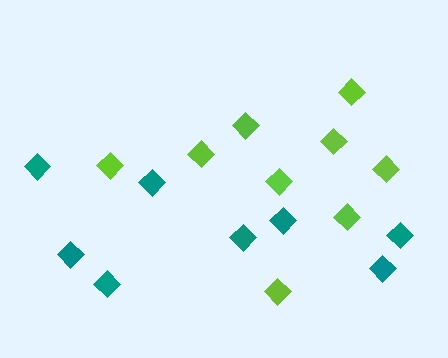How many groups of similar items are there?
There are 2 groups: one group of lime diamonds (9) and one group of teal diamonds (8).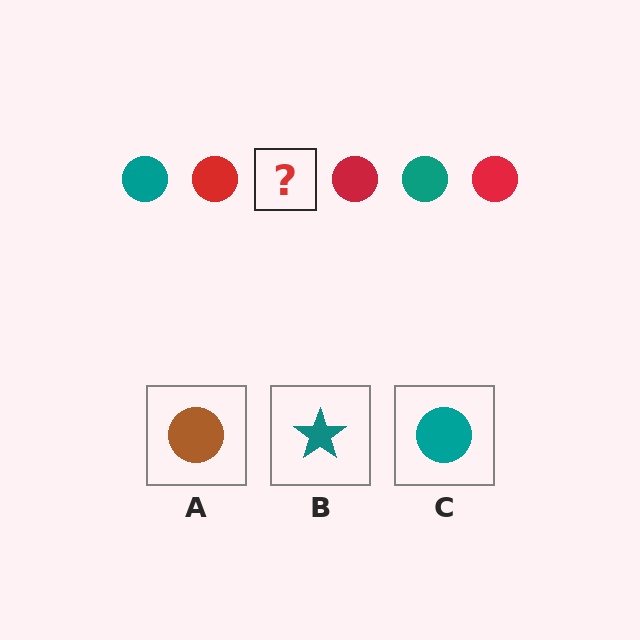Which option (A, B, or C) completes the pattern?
C.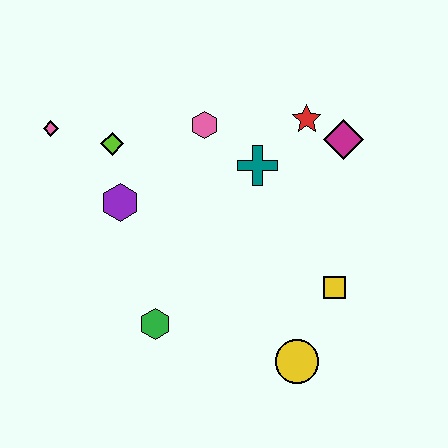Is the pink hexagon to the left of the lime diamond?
No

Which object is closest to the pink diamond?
The lime diamond is closest to the pink diamond.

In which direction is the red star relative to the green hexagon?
The red star is above the green hexagon.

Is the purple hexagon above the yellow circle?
Yes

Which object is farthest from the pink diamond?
The yellow circle is farthest from the pink diamond.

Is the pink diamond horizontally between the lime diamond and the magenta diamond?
No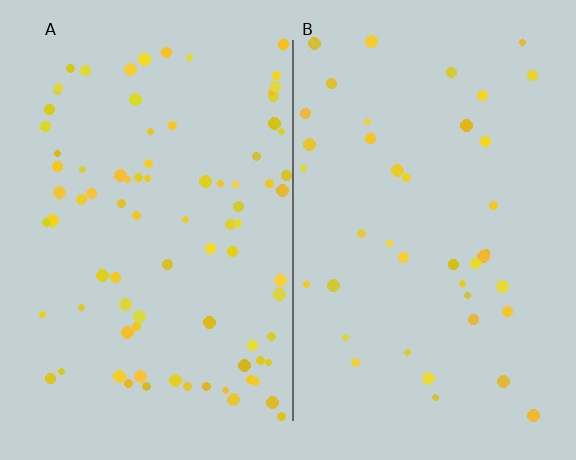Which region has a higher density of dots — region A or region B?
A (the left).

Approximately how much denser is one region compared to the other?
Approximately 2.0× — region A over region B.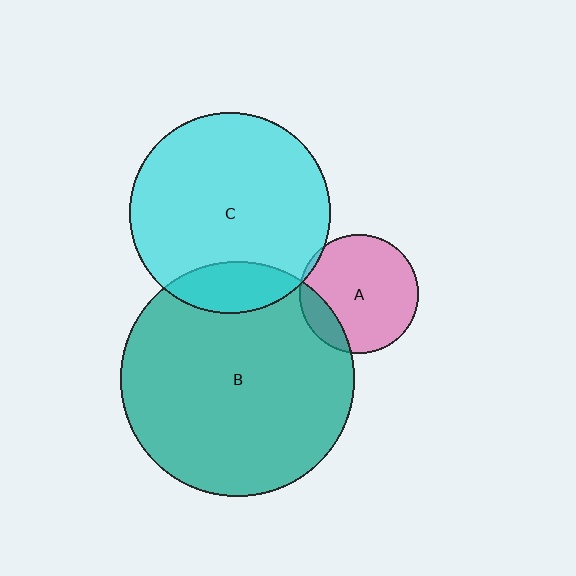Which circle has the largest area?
Circle B (teal).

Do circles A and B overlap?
Yes.